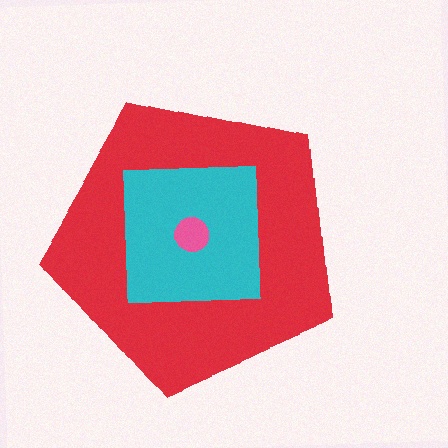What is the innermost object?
The pink circle.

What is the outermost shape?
The red pentagon.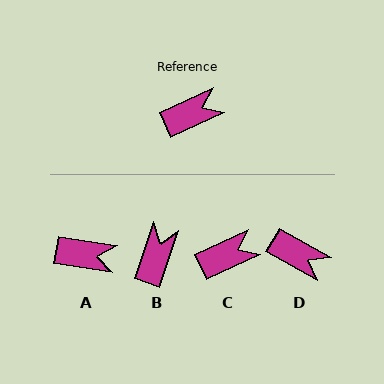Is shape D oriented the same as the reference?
No, it is off by about 54 degrees.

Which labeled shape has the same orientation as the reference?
C.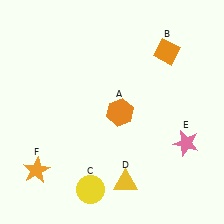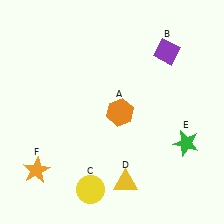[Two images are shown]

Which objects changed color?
B changed from orange to purple. E changed from pink to green.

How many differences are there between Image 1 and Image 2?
There are 2 differences between the two images.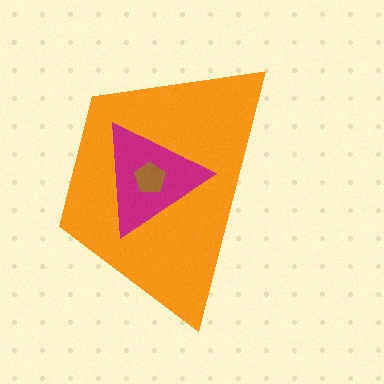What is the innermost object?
The brown pentagon.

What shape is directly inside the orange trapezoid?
The magenta triangle.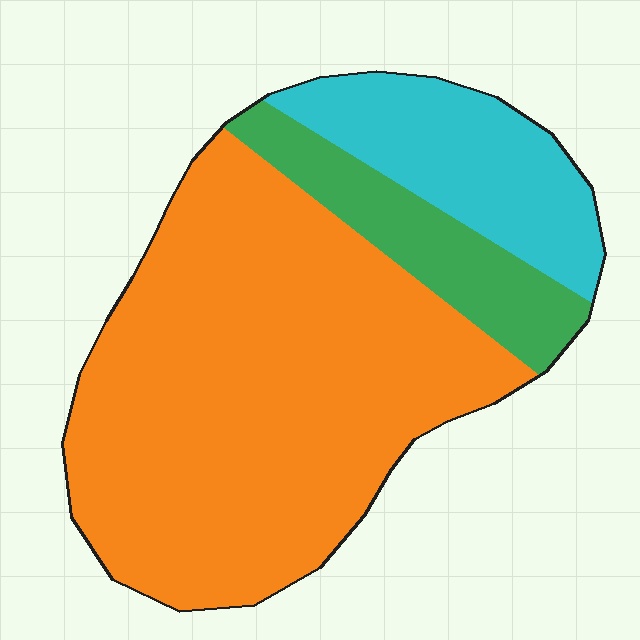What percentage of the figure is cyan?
Cyan covers 19% of the figure.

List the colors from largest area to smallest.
From largest to smallest: orange, cyan, green.